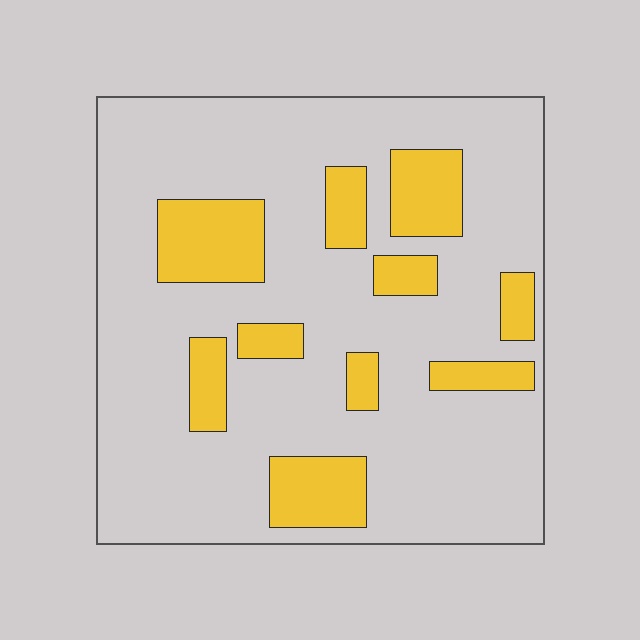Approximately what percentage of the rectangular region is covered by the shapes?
Approximately 20%.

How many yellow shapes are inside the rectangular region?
10.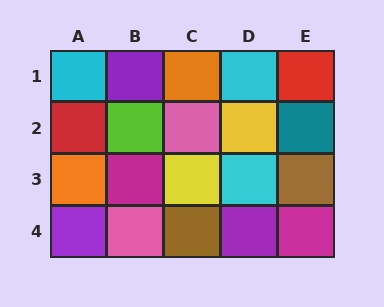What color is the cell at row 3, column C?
Yellow.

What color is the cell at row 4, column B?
Pink.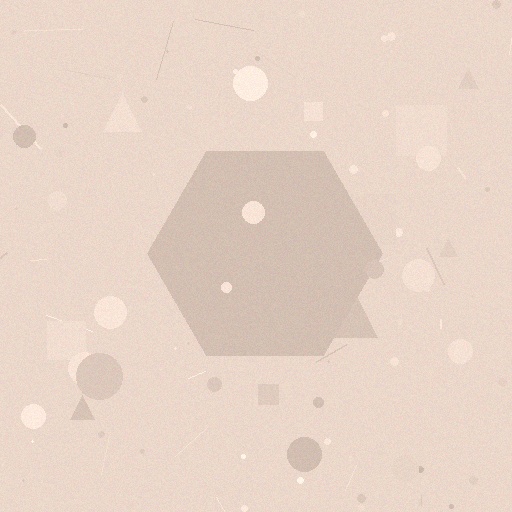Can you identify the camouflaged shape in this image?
The camouflaged shape is a hexagon.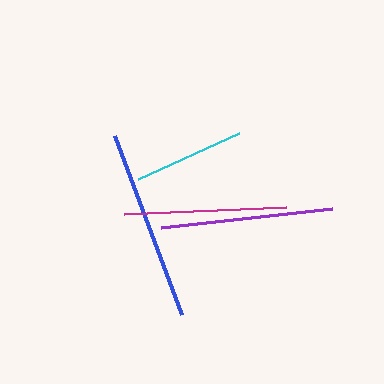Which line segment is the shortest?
The cyan line is the shortest at approximately 110 pixels.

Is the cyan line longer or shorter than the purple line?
The purple line is longer than the cyan line.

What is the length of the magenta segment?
The magenta segment is approximately 163 pixels long.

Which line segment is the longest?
The blue line is the longest at approximately 191 pixels.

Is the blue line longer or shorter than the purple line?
The blue line is longer than the purple line.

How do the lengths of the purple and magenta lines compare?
The purple and magenta lines are approximately the same length.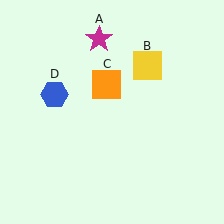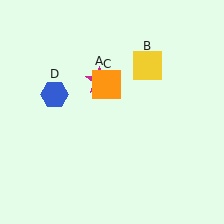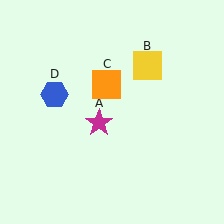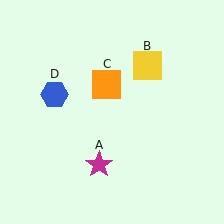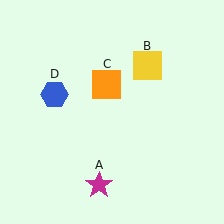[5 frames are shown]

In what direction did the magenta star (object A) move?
The magenta star (object A) moved down.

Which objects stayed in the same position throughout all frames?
Yellow square (object B) and orange square (object C) and blue hexagon (object D) remained stationary.